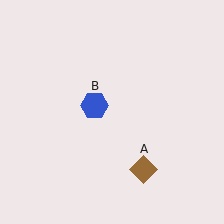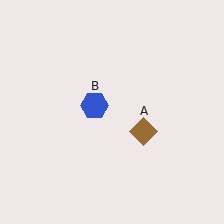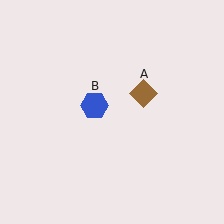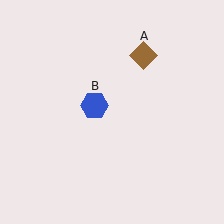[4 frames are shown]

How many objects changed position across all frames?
1 object changed position: brown diamond (object A).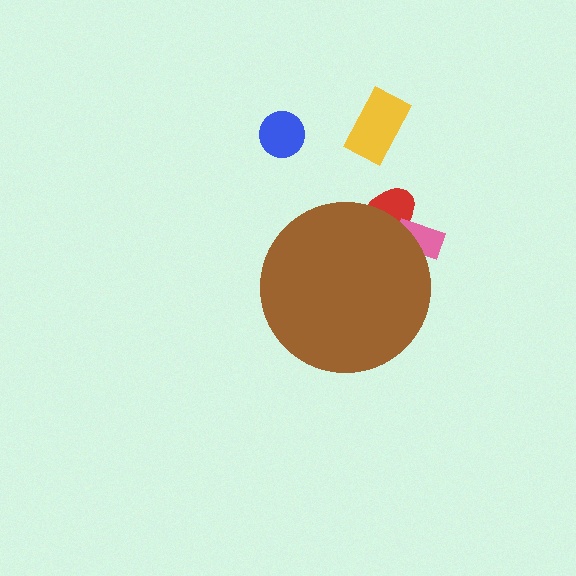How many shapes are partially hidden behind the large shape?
2 shapes are partially hidden.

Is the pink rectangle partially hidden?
Yes, the pink rectangle is partially hidden behind the brown circle.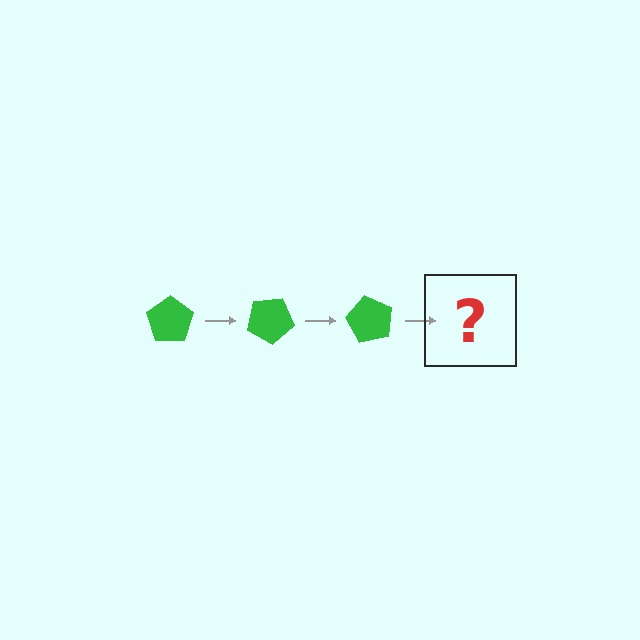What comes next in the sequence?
The next element should be a green pentagon rotated 90 degrees.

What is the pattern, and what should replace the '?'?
The pattern is that the pentagon rotates 30 degrees each step. The '?' should be a green pentagon rotated 90 degrees.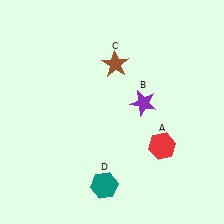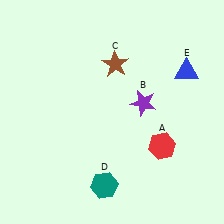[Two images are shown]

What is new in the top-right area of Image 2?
A blue triangle (E) was added in the top-right area of Image 2.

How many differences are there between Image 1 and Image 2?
There is 1 difference between the two images.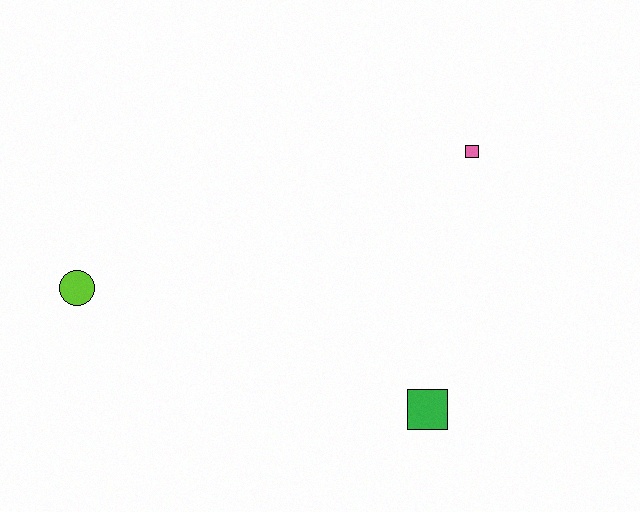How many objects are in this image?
There are 3 objects.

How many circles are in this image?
There is 1 circle.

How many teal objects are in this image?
There are no teal objects.